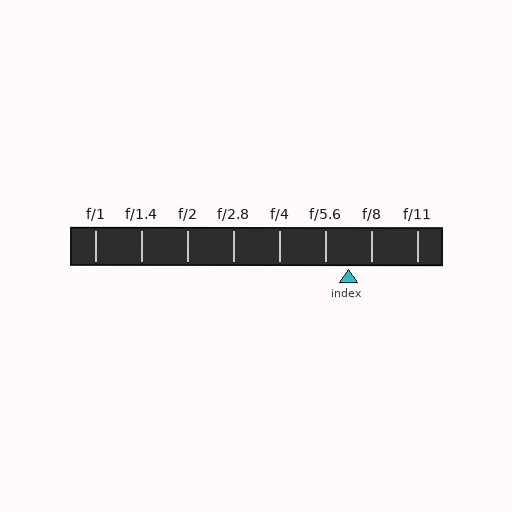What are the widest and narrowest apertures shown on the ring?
The widest aperture shown is f/1 and the narrowest is f/11.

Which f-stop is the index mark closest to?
The index mark is closest to f/8.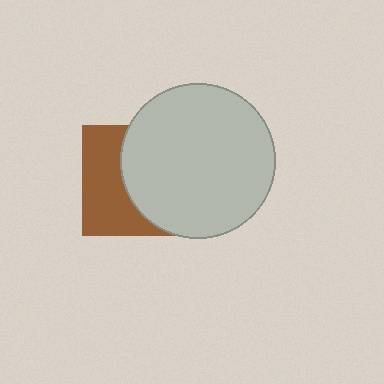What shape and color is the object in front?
The object in front is a light gray circle.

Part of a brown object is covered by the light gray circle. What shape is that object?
It is a square.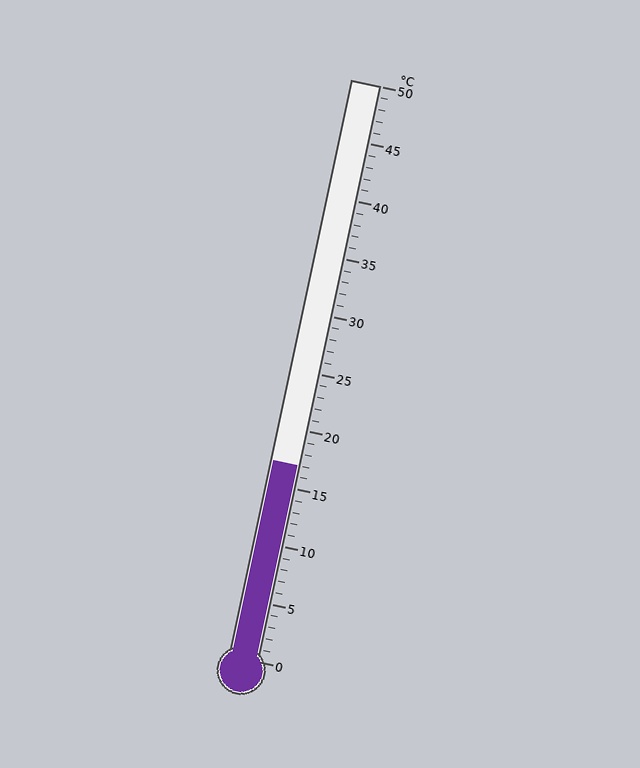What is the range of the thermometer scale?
The thermometer scale ranges from 0°C to 50°C.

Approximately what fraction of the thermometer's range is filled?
The thermometer is filled to approximately 35% of its range.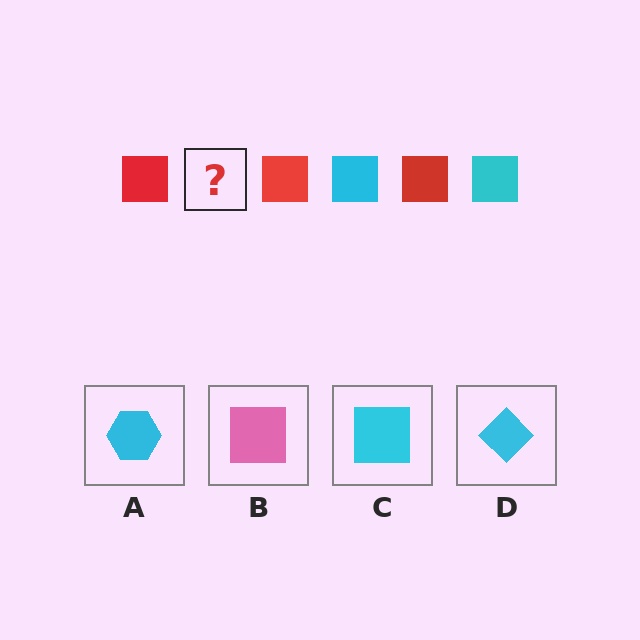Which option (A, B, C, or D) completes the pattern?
C.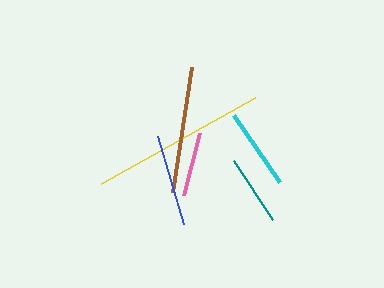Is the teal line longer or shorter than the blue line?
The blue line is longer than the teal line.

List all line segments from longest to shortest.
From longest to shortest: yellow, brown, blue, cyan, teal, pink.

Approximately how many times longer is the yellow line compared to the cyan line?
The yellow line is approximately 2.2 times the length of the cyan line.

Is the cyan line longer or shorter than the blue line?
The blue line is longer than the cyan line.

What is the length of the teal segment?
The teal segment is approximately 70 pixels long.